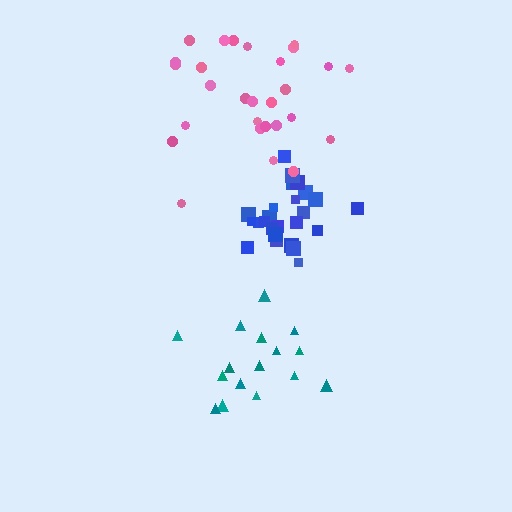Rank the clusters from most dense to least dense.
blue, pink, teal.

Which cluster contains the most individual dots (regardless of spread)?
Pink (28).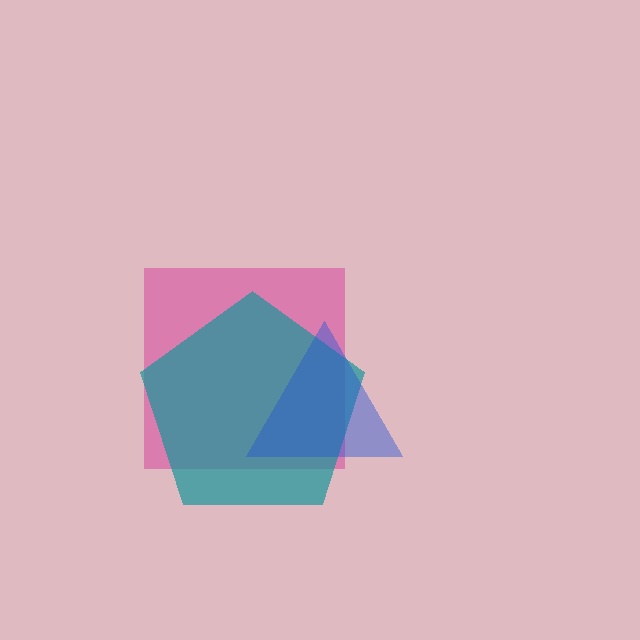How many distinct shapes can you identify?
There are 3 distinct shapes: a magenta square, a teal pentagon, a blue triangle.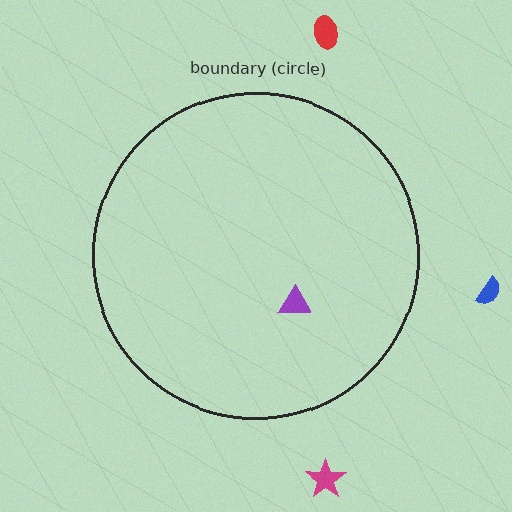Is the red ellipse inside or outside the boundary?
Outside.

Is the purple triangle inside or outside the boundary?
Inside.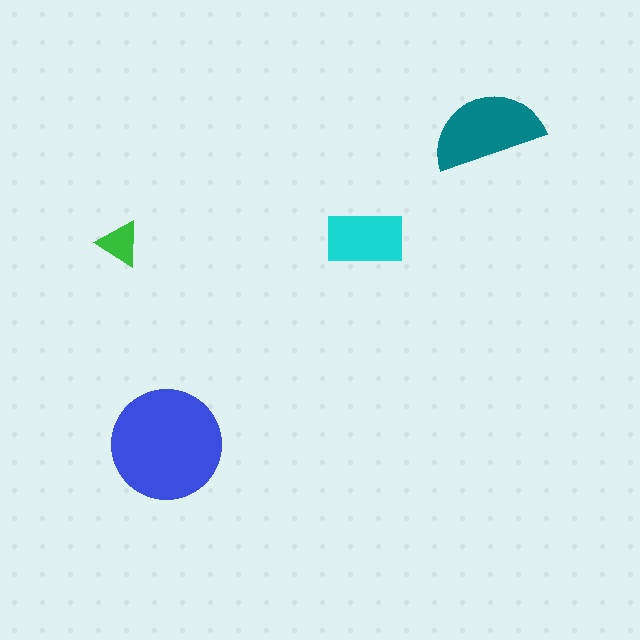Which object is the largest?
The blue circle.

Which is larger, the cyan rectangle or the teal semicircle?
The teal semicircle.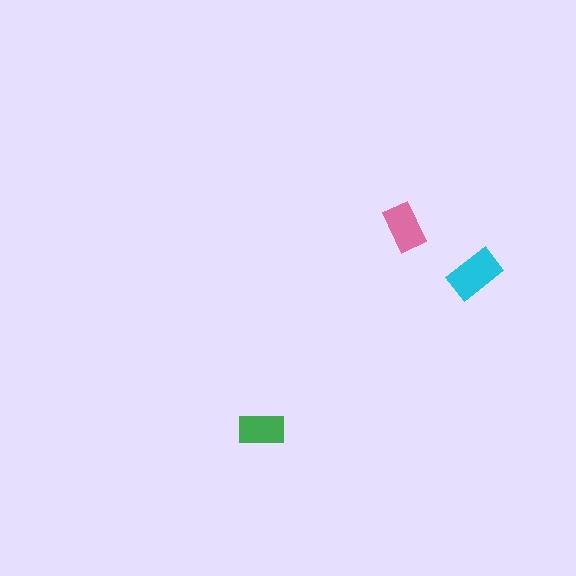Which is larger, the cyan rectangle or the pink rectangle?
The cyan one.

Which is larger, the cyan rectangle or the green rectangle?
The cyan one.